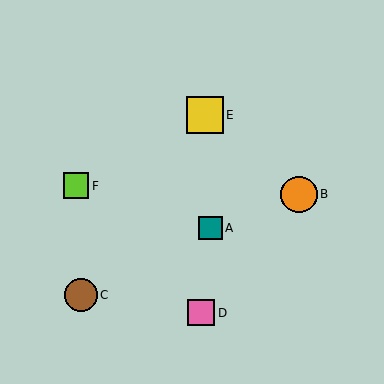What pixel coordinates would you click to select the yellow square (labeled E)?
Click at (205, 115) to select the yellow square E.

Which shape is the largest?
The yellow square (labeled E) is the largest.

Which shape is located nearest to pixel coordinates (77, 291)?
The brown circle (labeled C) at (81, 295) is nearest to that location.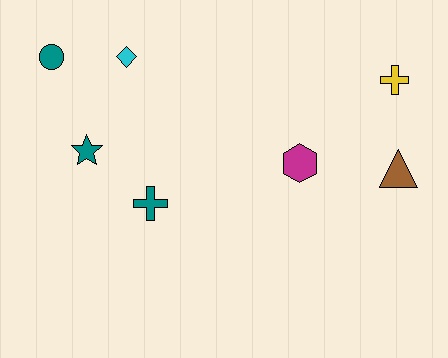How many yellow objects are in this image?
There is 1 yellow object.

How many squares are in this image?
There are no squares.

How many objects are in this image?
There are 7 objects.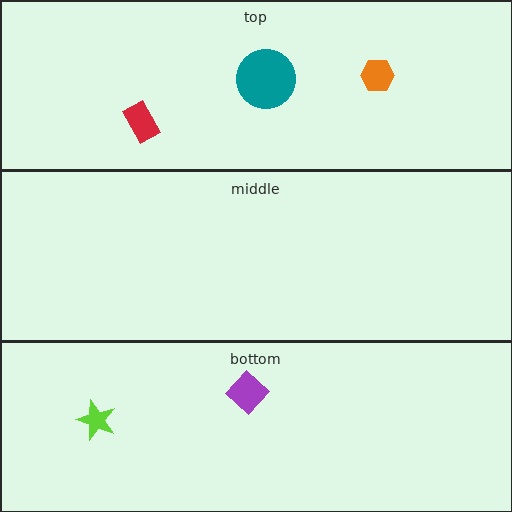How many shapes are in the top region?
3.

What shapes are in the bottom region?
The lime star, the purple diamond.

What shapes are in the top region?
The teal circle, the red rectangle, the orange hexagon.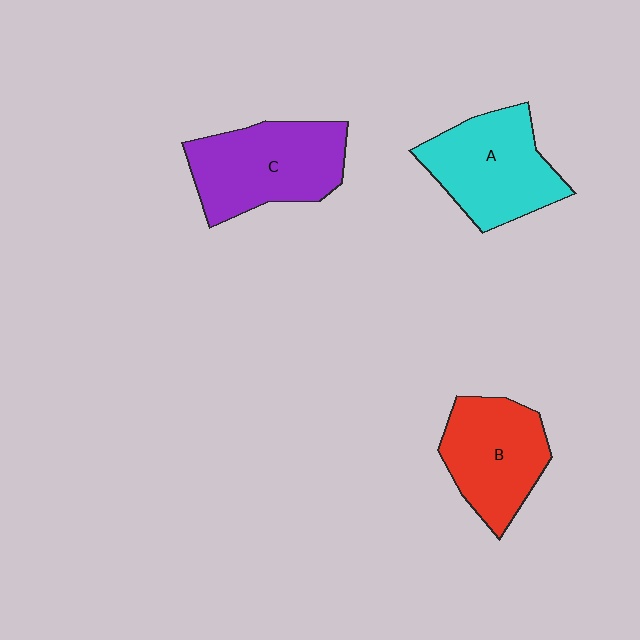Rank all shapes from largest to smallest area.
From largest to smallest: C (purple), A (cyan), B (red).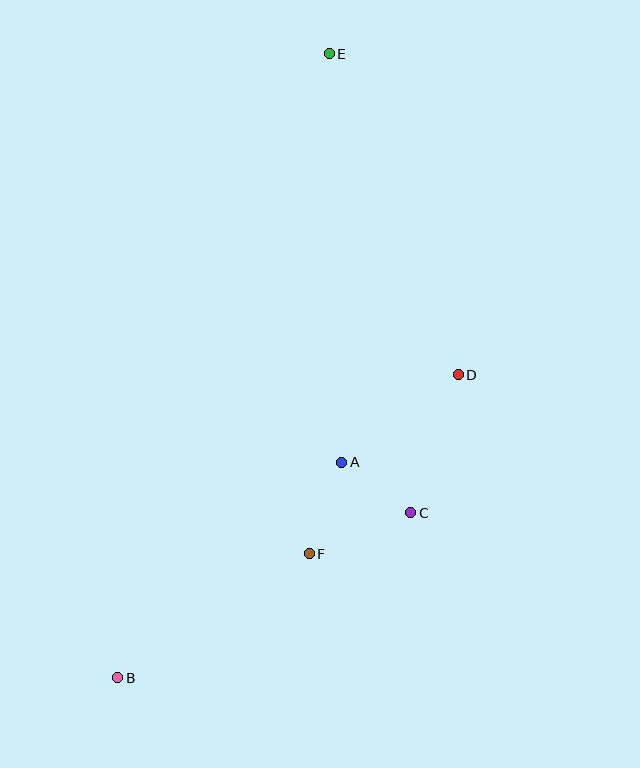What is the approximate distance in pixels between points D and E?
The distance between D and E is approximately 346 pixels.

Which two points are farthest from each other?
Points B and E are farthest from each other.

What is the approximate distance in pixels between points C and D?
The distance between C and D is approximately 146 pixels.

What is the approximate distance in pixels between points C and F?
The distance between C and F is approximately 110 pixels.